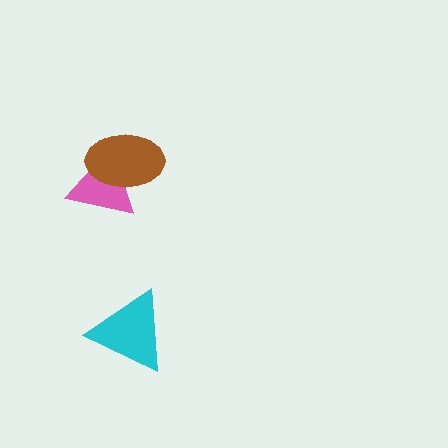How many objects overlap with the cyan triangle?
0 objects overlap with the cyan triangle.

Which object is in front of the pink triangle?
The brown ellipse is in front of the pink triangle.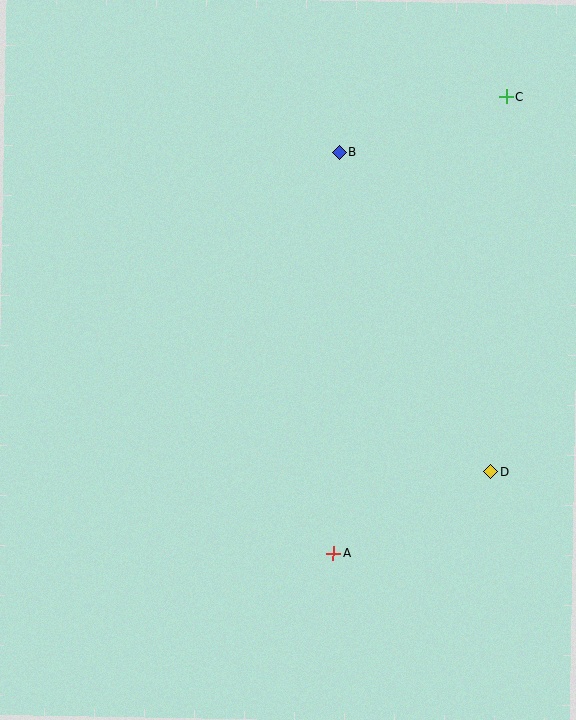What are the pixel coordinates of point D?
Point D is at (491, 471).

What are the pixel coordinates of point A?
Point A is at (333, 553).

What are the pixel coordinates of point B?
Point B is at (339, 152).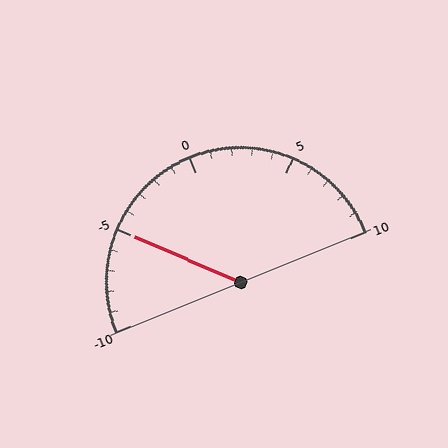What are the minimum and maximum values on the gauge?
The gauge ranges from -10 to 10.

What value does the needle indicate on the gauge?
The needle indicates approximately -5.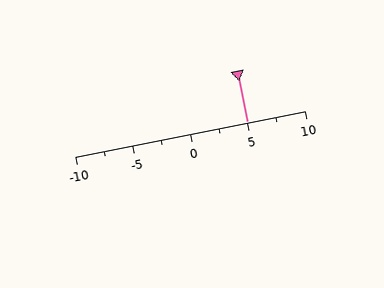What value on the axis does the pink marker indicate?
The marker indicates approximately 5.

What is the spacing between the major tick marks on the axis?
The major ticks are spaced 5 apart.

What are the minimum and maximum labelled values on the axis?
The axis runs from -10 to 10.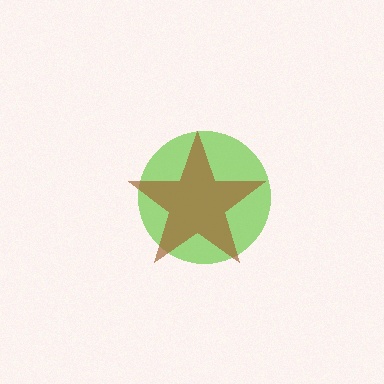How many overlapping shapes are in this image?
There are 2 overlapping shapes in the image.